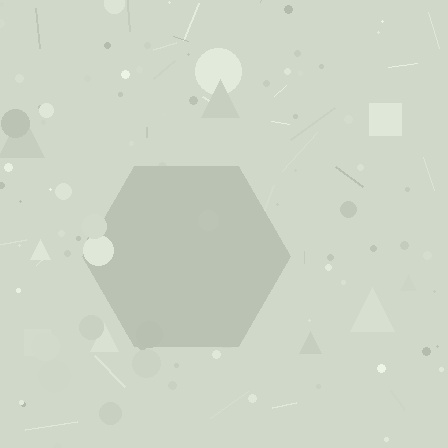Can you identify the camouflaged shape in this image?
The camouflaged shape is a hexagon.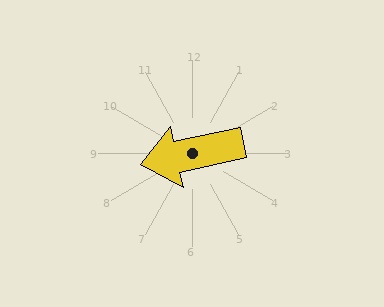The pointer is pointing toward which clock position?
Roughly 9 o'clock.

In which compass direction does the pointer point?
West.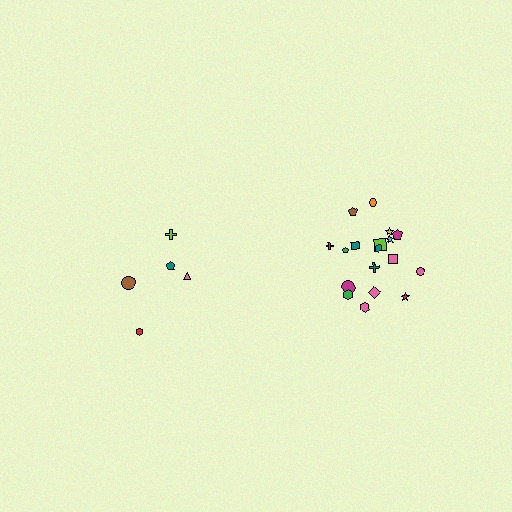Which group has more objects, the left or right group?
The right group.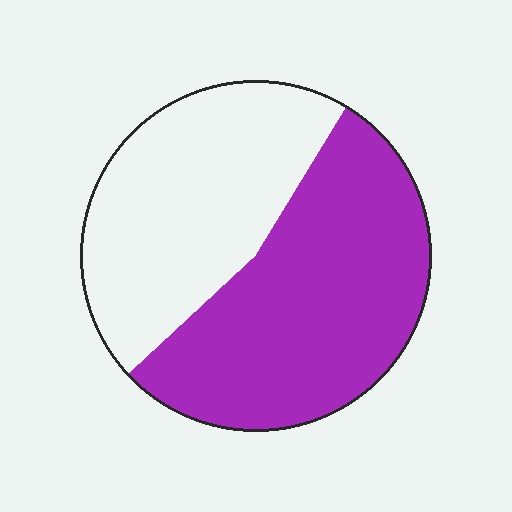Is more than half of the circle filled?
Yes.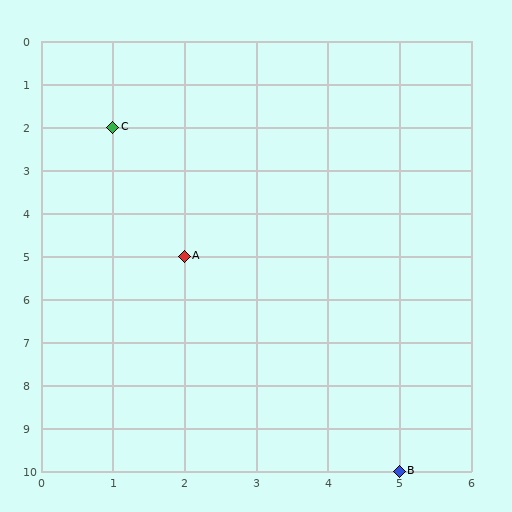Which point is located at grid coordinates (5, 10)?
Point B is at (5, 10).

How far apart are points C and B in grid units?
Points C and B are 4 columns and 8 rows apart (about 8.9 grid units diagonally).